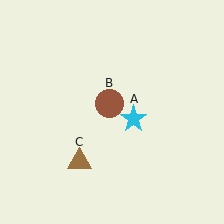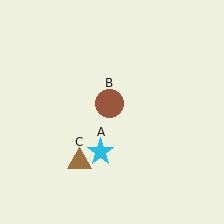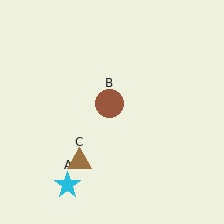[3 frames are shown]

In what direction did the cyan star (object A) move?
The cyan star (object A) moved down and to the left.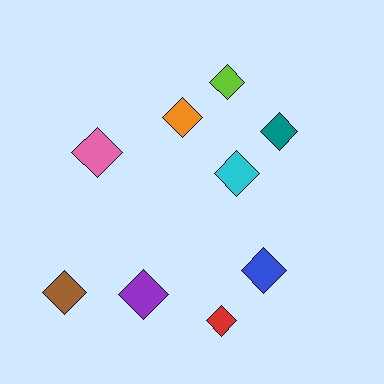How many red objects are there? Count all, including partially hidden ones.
There is 1 red object.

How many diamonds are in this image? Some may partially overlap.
There are 9 diamonds.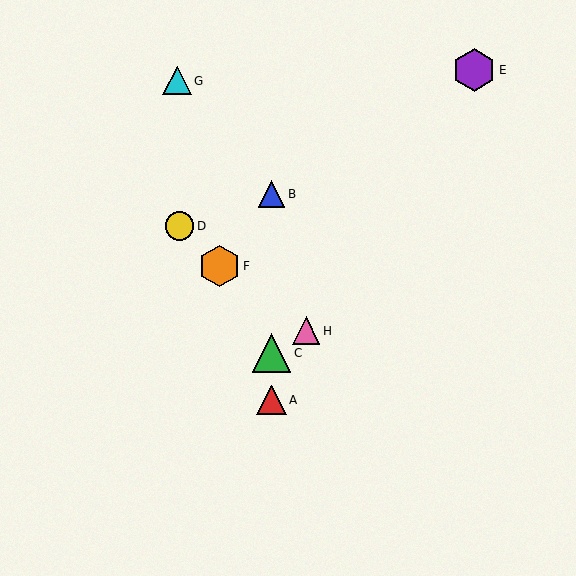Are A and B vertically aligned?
Yes, both are at x≈272.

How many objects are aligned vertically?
3 objects (A, B, C) are aligned vertically.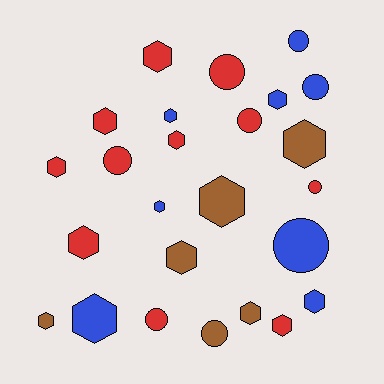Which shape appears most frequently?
Hexagon, with 16 objects.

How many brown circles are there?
There is 1 brown circle.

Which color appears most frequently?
Red, with 11 objects.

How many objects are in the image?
There are 25 objects.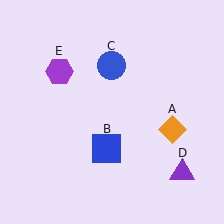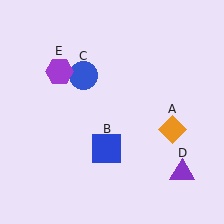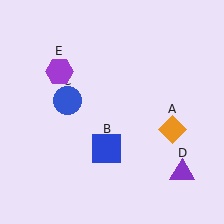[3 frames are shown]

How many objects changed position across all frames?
1 object changed position: blue circle (object C).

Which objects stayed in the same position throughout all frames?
Orange diamond (object A) and blue square (object B) and purple triangle (object D) and purple hexagon (object E) remained stationary.